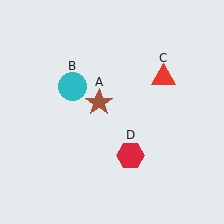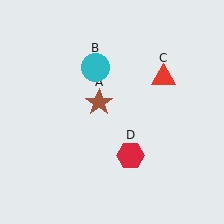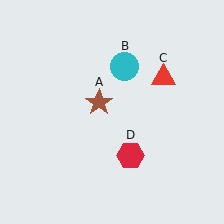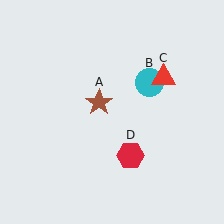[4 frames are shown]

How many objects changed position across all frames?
1 object changed position: cyan circle (object B).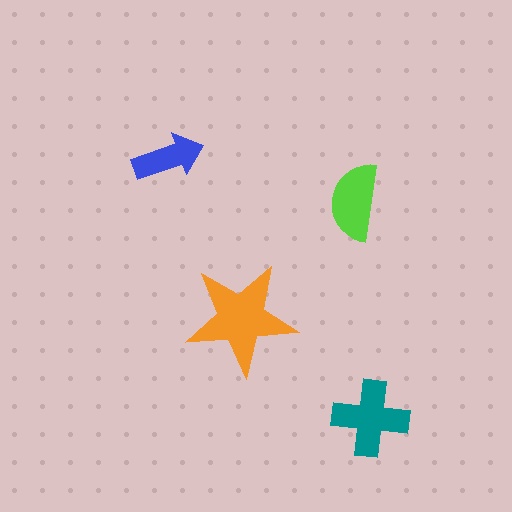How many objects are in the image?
There are 4 objects in the image.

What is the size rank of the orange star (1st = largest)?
1st.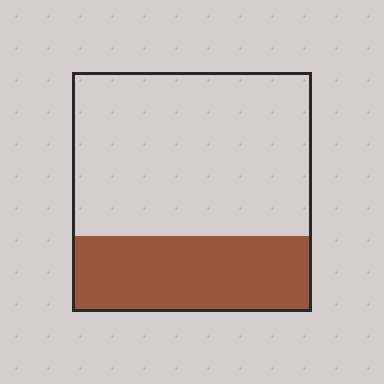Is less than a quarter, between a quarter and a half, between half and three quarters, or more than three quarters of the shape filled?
Between a quarter and a half.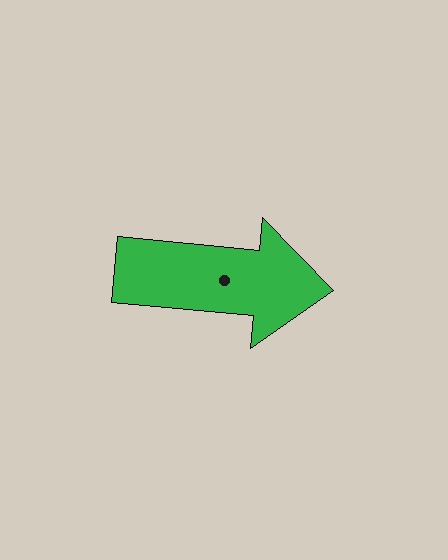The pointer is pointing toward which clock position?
Roughly 3 o'clock.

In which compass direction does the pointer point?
East.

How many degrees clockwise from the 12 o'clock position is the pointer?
Approximately 95 degrees.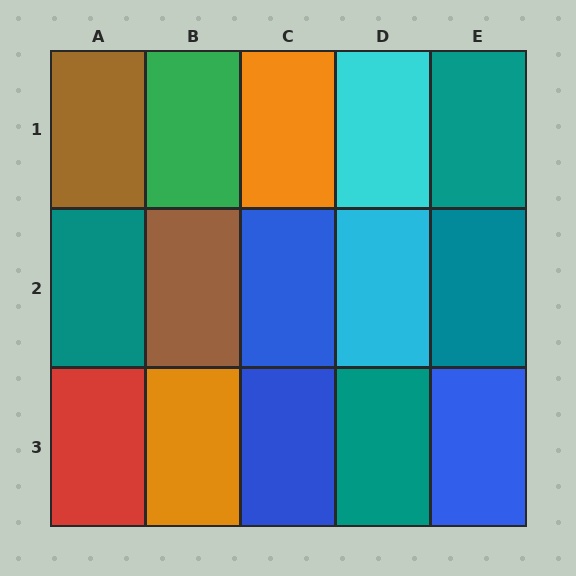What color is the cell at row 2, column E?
Teal.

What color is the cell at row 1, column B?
Green.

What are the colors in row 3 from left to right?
Red, orange, blue, teal, blue.